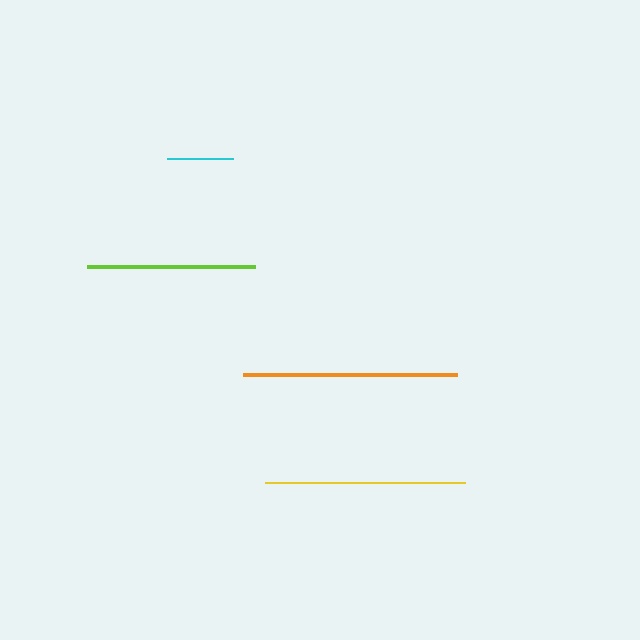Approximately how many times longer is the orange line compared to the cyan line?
The orange line is approximately 3.2 times the length of the cyan line.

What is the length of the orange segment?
The orange segment is approximately 214 pixels long.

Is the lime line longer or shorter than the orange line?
The orange line is longer than the lime line.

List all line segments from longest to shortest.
From longest to shortest: orange, yellow, lime, cyan.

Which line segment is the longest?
The orange line is the longest at approximately 214 pixels.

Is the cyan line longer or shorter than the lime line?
The lime line is longer than the cyan line.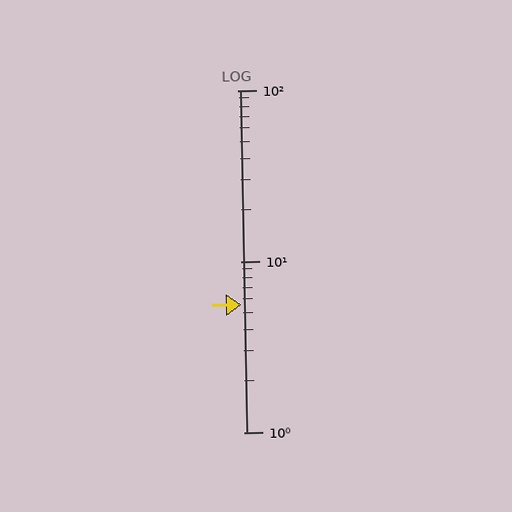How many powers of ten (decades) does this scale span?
The scale spans 2 decades, from 1 to 100.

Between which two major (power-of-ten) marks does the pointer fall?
The pointer is between 1 and 10.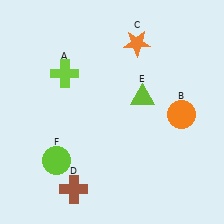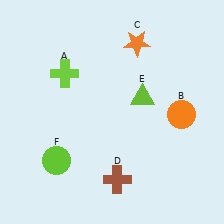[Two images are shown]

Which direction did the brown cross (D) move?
The brown cross (D) moved right.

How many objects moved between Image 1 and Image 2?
1 object moved between the two images.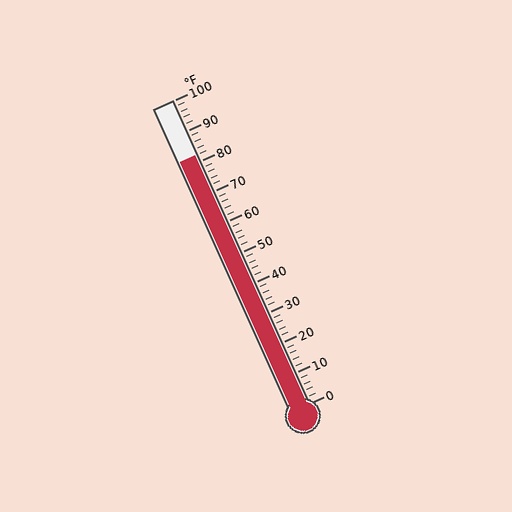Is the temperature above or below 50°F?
The temperature is above 50°F.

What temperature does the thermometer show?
The thermometer shows approximately 82°F.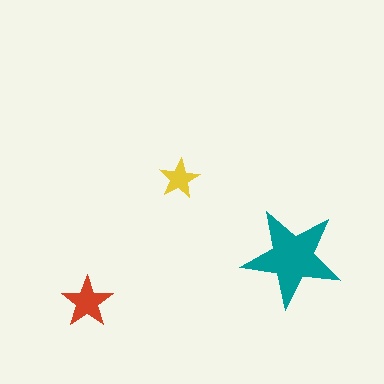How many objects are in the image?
There are 3 objects in the image.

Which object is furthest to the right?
The teal star is rightmost.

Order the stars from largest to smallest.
the teal one, the red one, the yellow one.